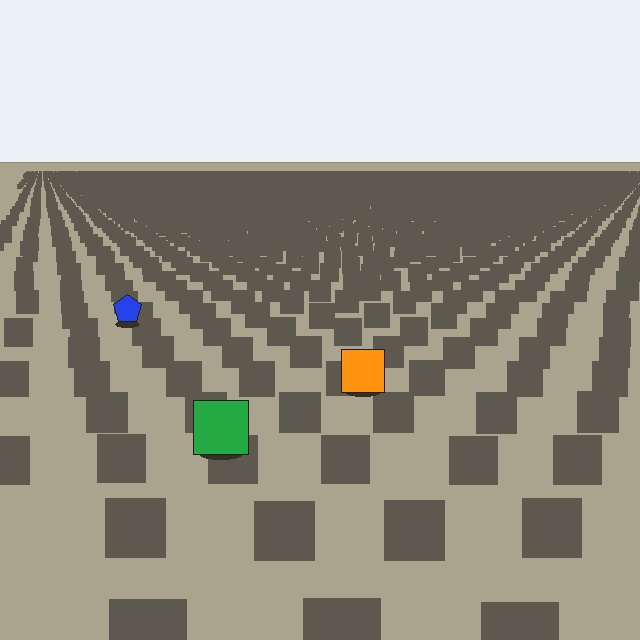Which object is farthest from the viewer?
The blue pentagon is farthest from the viewer. It appears smaller and the ground texture around it is denser.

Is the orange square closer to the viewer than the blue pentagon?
Yes. The orange square is closer — you can tell from the texture gradient: the ground texture is coarser near it.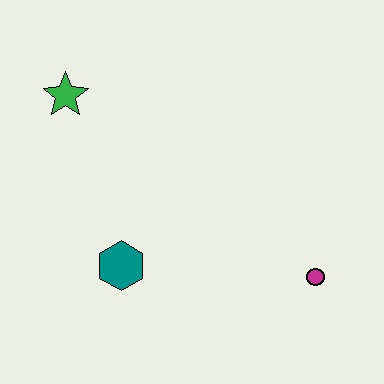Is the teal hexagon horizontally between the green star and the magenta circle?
Yes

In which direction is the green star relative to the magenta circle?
The green star is to the left of the magenta circle.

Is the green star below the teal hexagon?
No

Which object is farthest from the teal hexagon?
The magenta circle is farthest from the teal hexagon.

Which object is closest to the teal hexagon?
The green star is closest to the teal hexagon.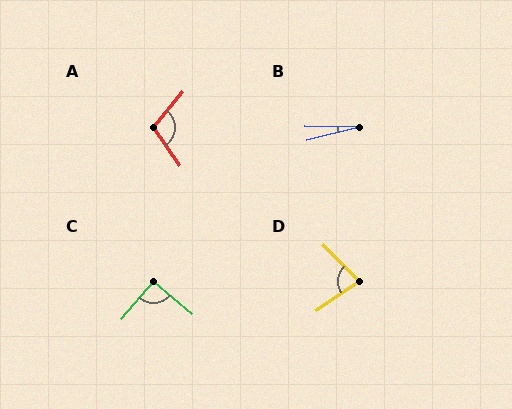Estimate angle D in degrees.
Approximately 79 degrees.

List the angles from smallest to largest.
B (15°), D (79°), C (92°), A (106°).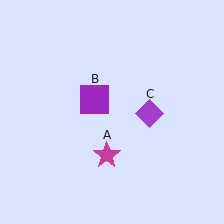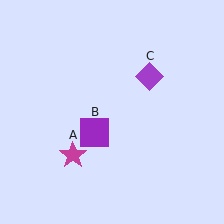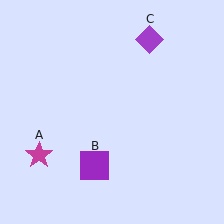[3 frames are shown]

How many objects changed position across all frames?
3 objects changed position: magenta star (object A), purple square (object B), purple diamond (object C).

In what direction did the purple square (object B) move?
The purple square (object B) moved down.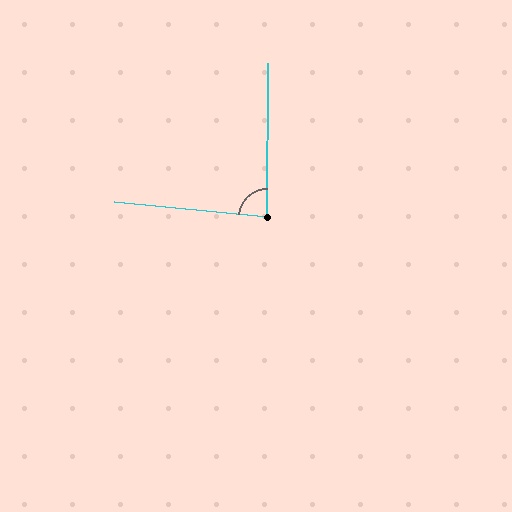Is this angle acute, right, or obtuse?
It is acute.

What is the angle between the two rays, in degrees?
Approximately 84 degrees.